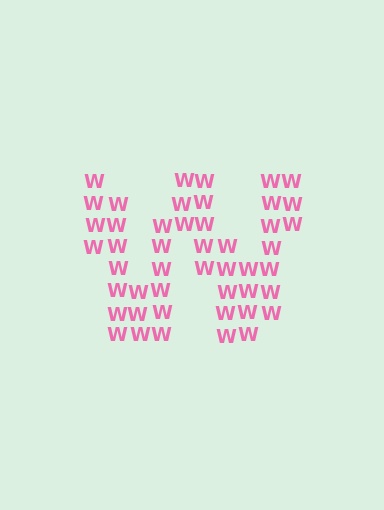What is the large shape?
The large shape is the letter W.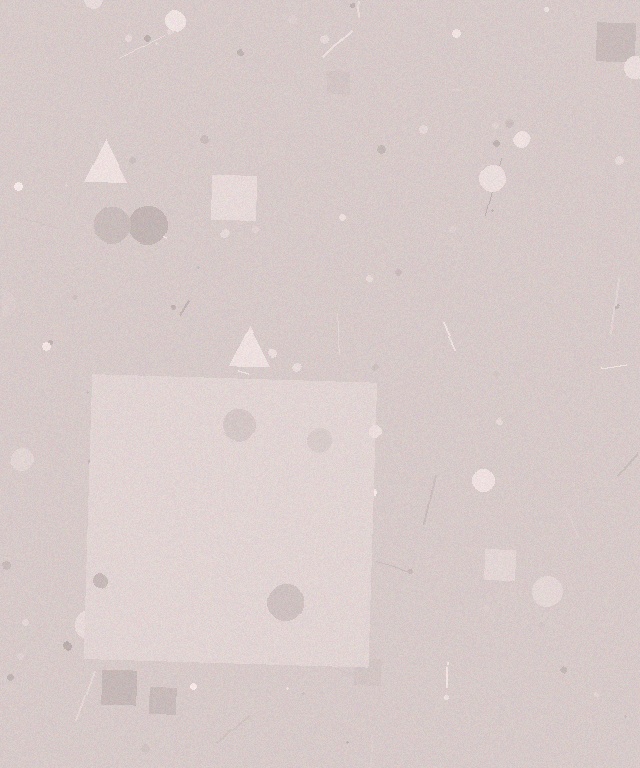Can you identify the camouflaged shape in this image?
The camouflaged shape is a square.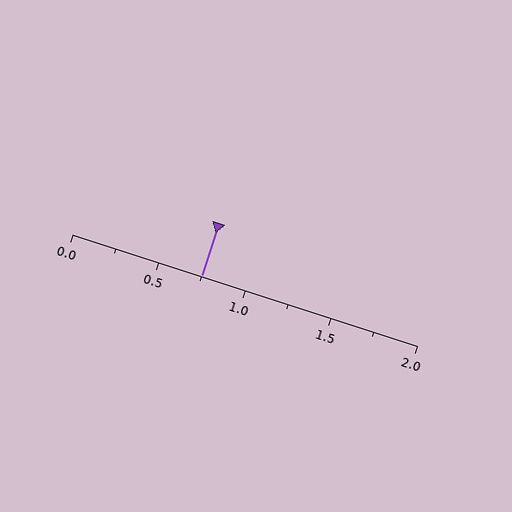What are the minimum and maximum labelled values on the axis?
The axis runs from 0.0 to 2.0.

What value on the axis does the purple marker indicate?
The marker indicates approximately 0.75.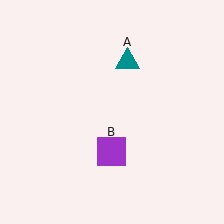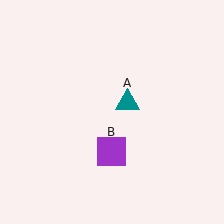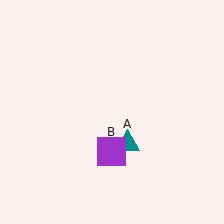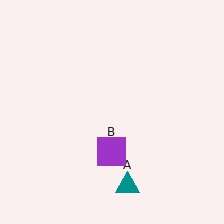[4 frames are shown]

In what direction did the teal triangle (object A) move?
The teal triangle (object A) moved down.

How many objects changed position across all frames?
1 object changed position: teal triangle (object A).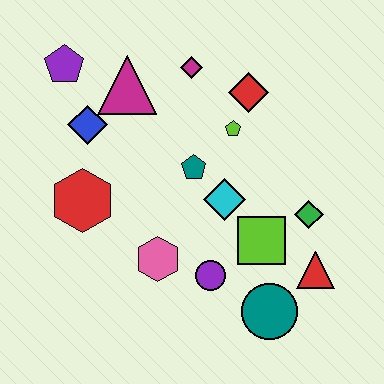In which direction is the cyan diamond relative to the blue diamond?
The cyan diamond is to the right of the blue diamond.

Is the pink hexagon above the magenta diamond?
No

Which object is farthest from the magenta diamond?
The teal circle is farthest from the magenta diamond.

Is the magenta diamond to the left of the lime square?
Yes